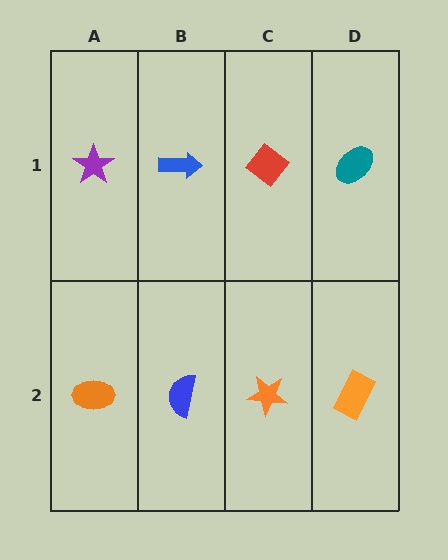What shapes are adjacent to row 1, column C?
An orange star (row 2, column C), a blue arrow (row 1, column B), a teal ellipse (row 1, column D).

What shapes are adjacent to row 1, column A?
An orange ellipse (row 2, column A), a blue arrow (row 1, column B).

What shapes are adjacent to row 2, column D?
A teal ellipse (row 1, column D), an orange star (row 2, column C).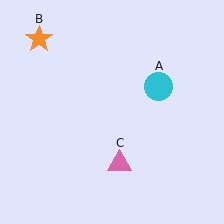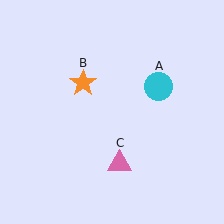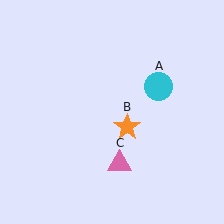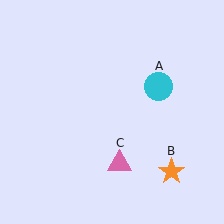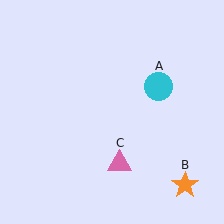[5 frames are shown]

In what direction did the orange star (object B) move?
The orange star (object B) moved down and to the right.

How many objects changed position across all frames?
1 object changed position: orange star (object B).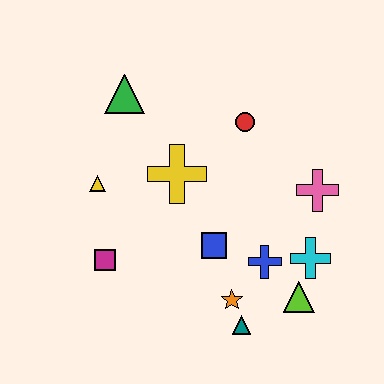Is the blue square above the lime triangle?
Yes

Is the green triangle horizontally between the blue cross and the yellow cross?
No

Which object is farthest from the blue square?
The green triangle is farthest from the blue square.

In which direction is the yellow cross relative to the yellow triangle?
The yellow cross is to the right of the yellow triangle.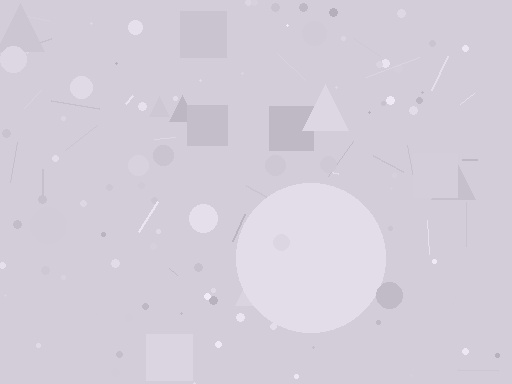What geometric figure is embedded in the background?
A circle is embedded in the background.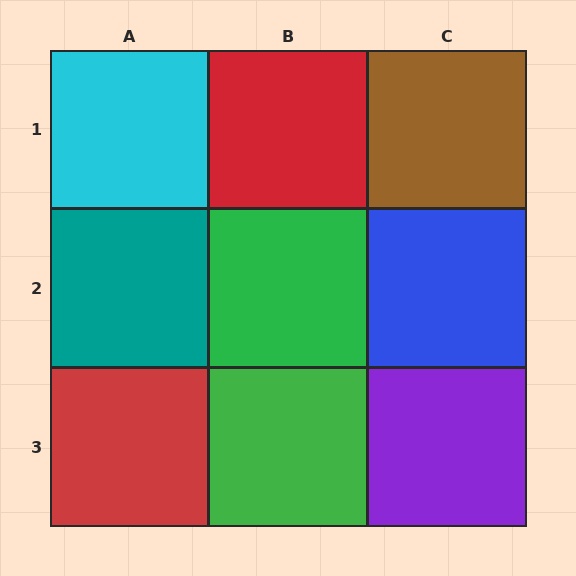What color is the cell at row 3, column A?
Red.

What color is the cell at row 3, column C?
Purple.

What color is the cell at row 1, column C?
Brown.